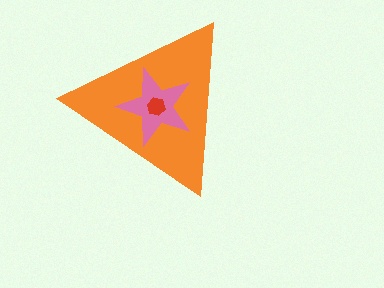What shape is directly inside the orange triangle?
The pink star.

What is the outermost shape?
The orange triangle.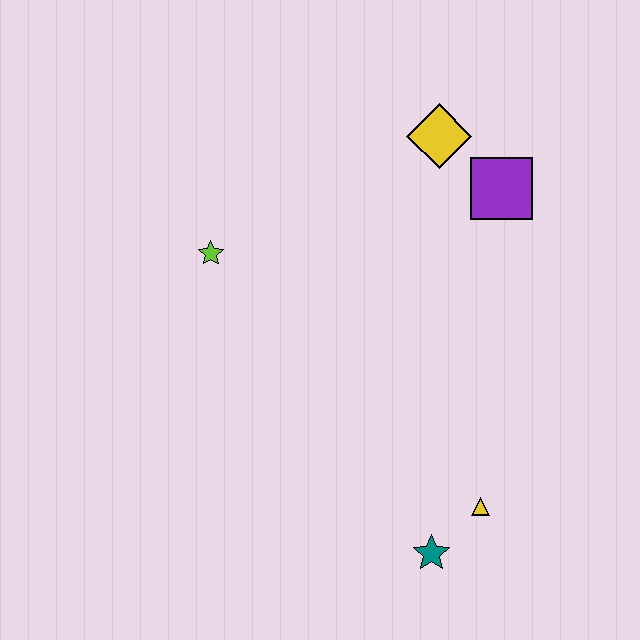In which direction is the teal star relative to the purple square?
The teal star is below the purple square.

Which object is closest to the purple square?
The yellow diamond is closest to the purple square.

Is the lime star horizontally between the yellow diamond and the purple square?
No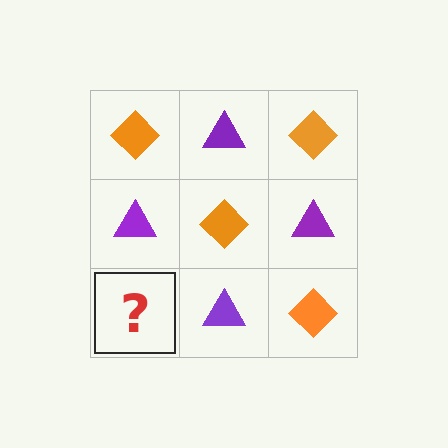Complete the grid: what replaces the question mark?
The question mark should be replaced with an orange diamond.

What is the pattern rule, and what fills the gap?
The rule is that it alternates orange diamond and purple triangle in a checkerboard pattern. The gap should be filled with an orange diamond.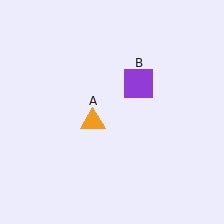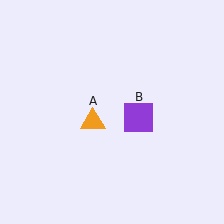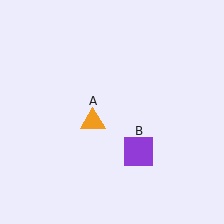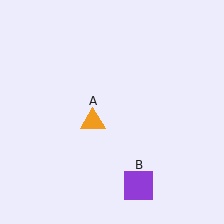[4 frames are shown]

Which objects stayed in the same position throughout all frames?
Orange triangle (object A) remained stationary.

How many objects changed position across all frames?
1 object changed position: purple square (object B).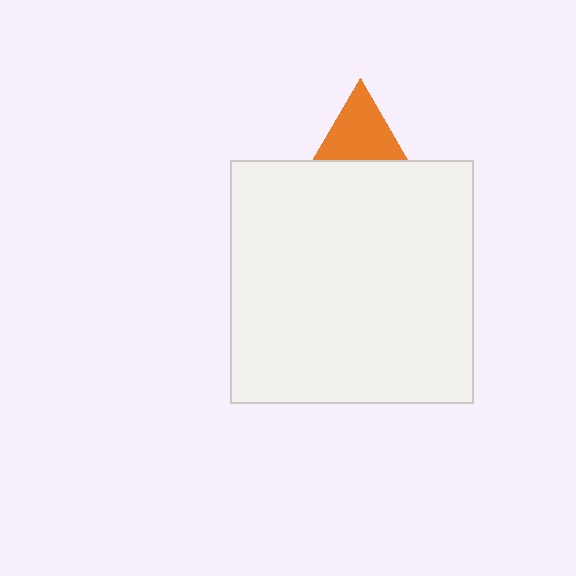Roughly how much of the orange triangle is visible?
About half of it is visible (roughly 47%).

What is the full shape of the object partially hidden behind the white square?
The partially hidden object is an orange triangle.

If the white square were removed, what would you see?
You would see the complete orange triangle.